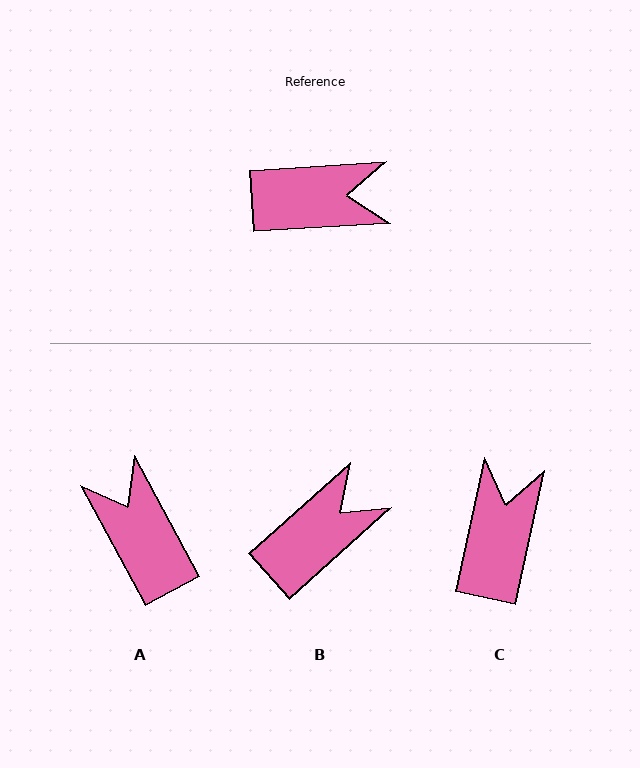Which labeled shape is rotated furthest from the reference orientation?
A, about 115 degrees away.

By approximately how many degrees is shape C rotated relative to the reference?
Approximately 74 degrees counter-clockwise.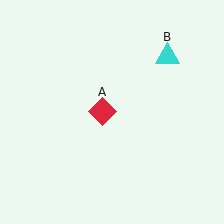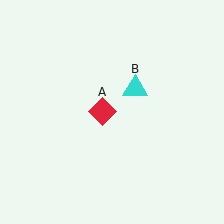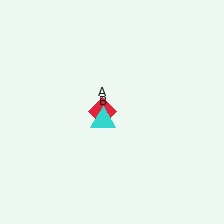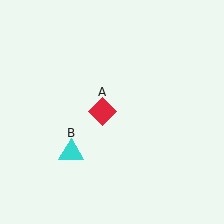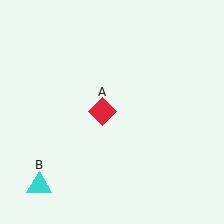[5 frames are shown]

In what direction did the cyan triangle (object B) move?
The cyan triangle (object B) moved down and to the left.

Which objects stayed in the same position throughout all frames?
Red diamond (object A) remained stationary.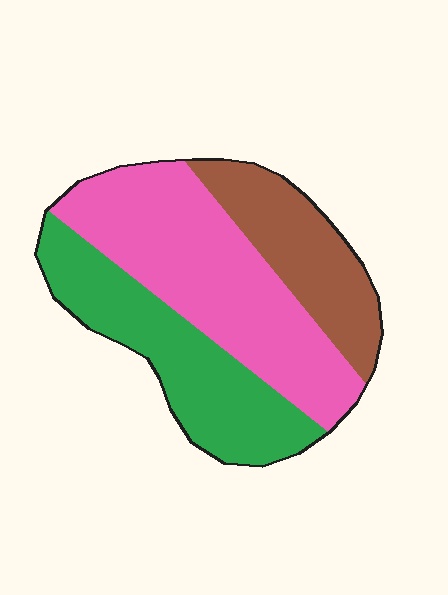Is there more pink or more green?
Pink.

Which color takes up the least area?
Brown, at roughly 25%.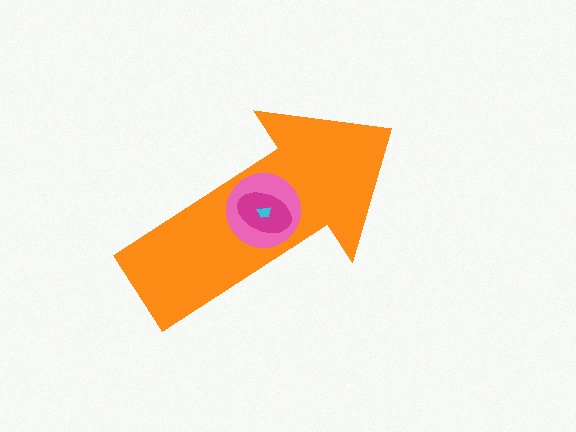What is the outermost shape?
The orange arrow.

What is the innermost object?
The cyan trapezoid.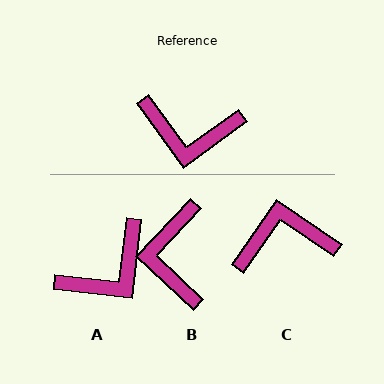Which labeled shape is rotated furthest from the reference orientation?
C, about 160 degrees away.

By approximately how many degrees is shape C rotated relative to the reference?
Approximately 160 degrees clockwise.